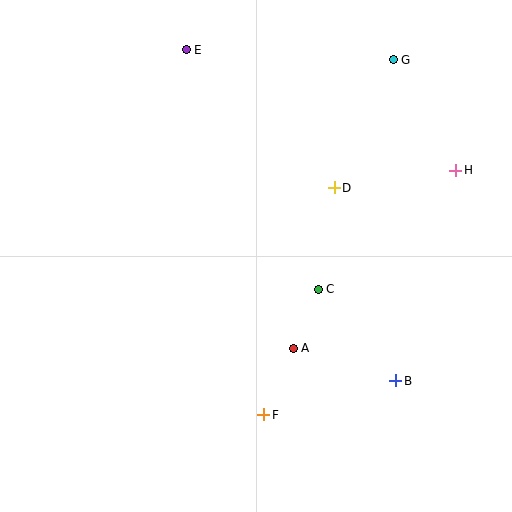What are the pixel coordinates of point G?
Point G is at (393, 60).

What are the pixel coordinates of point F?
Point F is at (264, 415).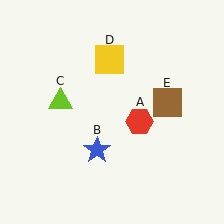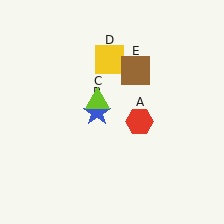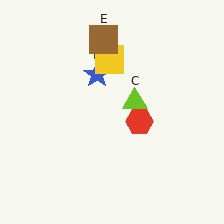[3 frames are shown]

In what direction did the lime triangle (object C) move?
The lime triangle (object C) moved right.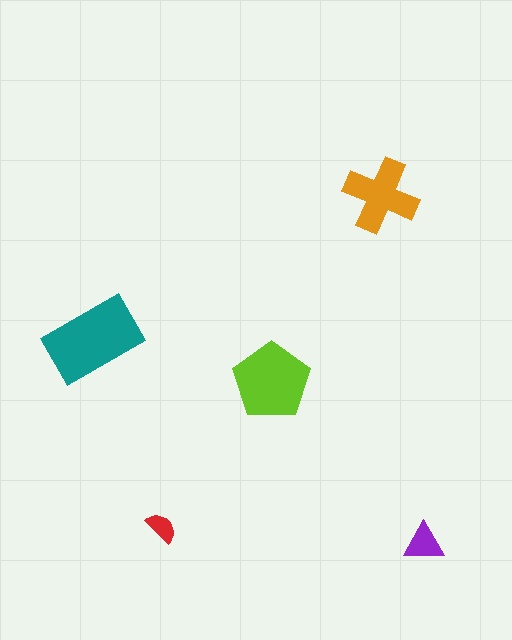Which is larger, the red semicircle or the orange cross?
The orange cross.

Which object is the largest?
The teal rectangle.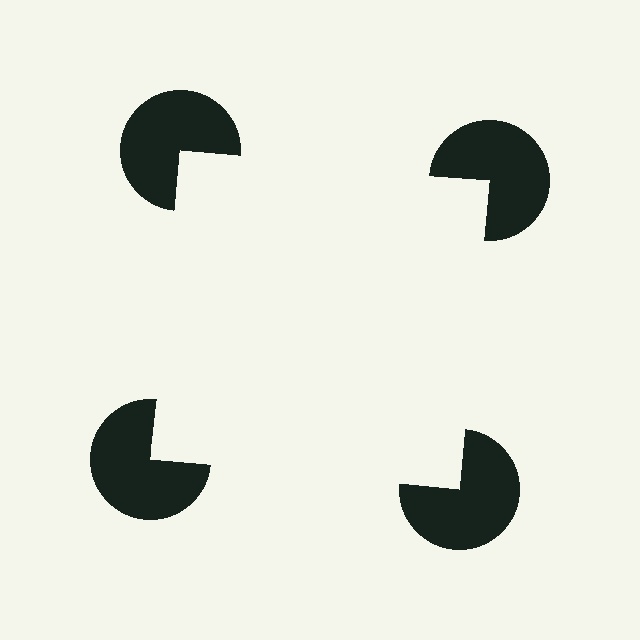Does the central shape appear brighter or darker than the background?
It typically appears slightly brighter than the background, even though no actual brightness change is drawn.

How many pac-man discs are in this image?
There are 4 — one at each vertex of the illusory square.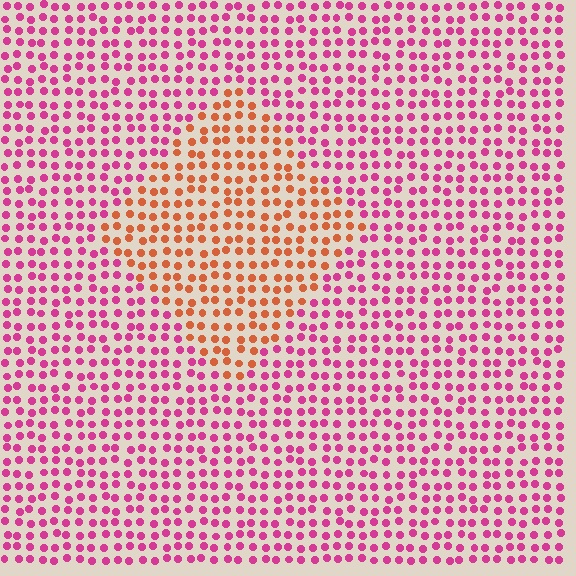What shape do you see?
I see a diamond.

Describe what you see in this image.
The image is filled with small magenta elements in a uniform arrangement. A diamond-shaped region is visible where the elements are tinted to a slightly different hue, forming a subtle color boundary.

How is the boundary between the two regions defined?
The boundary is defined purely by a slight shift in hue (about 52 degrees). Spacing, size, and orientation are identical on both sides.